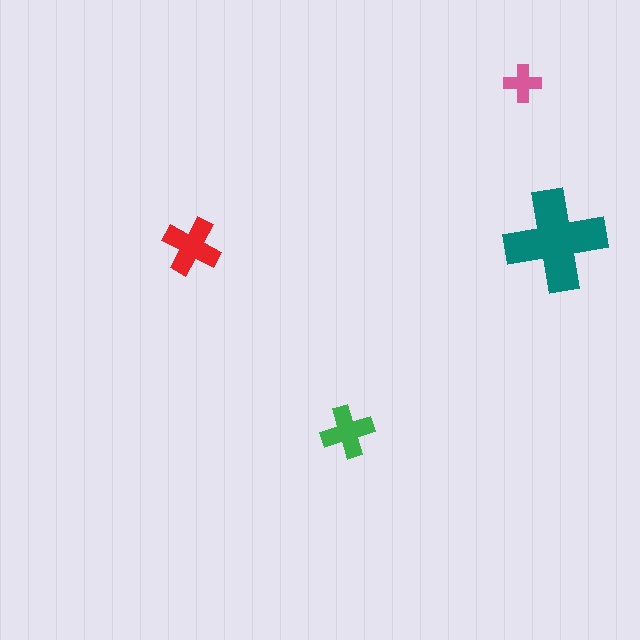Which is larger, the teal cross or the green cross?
The teal one.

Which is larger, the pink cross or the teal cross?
The teal one.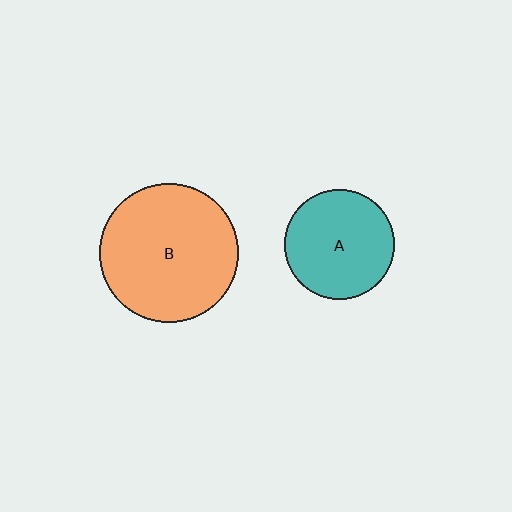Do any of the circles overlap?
No, none of the circles overlap.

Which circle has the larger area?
Circle B (orange).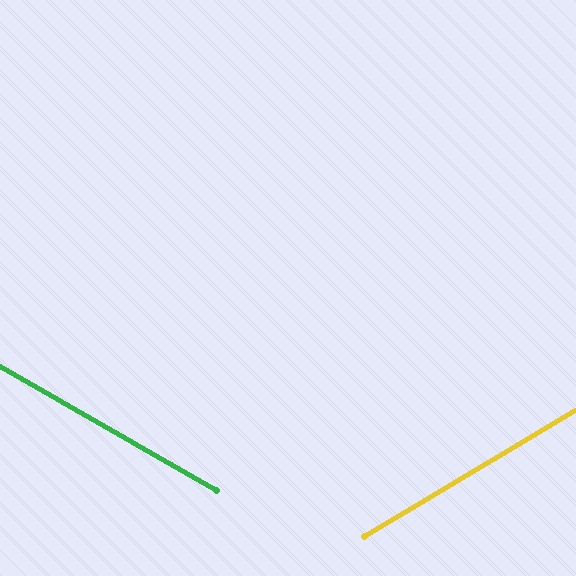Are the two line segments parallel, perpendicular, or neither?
Neither parallel nor perpendicular — they differ by about 61°.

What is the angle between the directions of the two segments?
Approximately 61 degrees.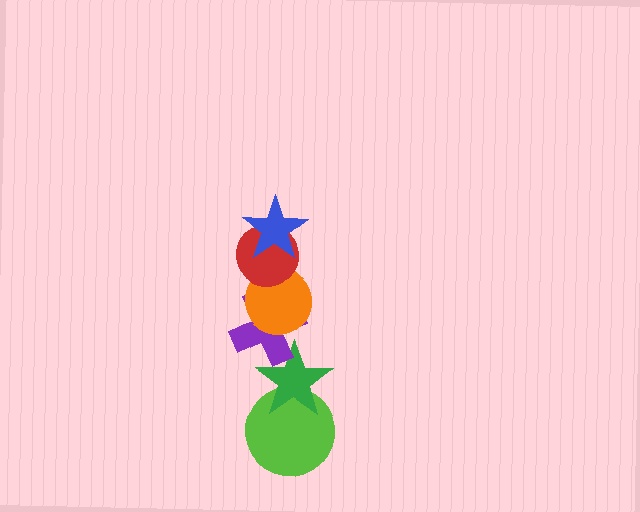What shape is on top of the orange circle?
The red circle is on top of the orange circle.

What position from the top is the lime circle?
The lime circle is 6th from the top.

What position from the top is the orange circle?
The orange circle is 3rd from the top.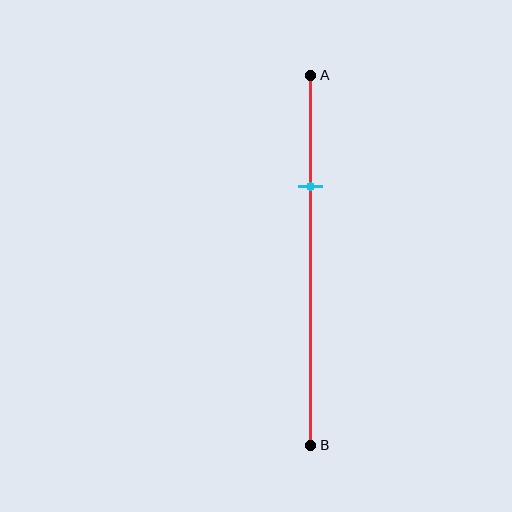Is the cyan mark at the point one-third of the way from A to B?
No, the mark is at about 30% from A, not at the 33% one-third point.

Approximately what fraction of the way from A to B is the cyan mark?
The cyan mark is approximately 30% of the way from A to B.